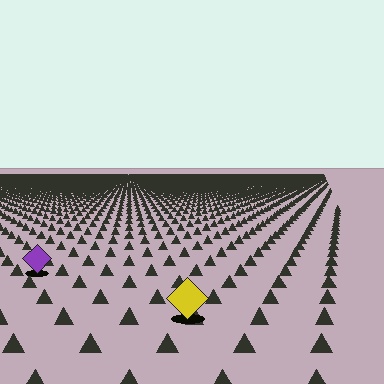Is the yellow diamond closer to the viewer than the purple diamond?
Yes. The yellow diamond is closer — you can tell from the texture gradient: the ground texture is coarser near it.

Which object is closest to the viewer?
The yellow diamond is closest. The texture marks near it are larger and more spread out.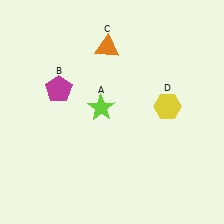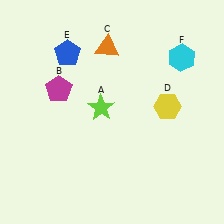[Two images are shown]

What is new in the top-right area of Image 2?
A cyan hexagon (F) was added in the top-right area of Image 2.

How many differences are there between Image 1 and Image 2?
There are 2 differences between the two images.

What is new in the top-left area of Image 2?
A blue pentagon (E) was added in the top-left area of Image 2.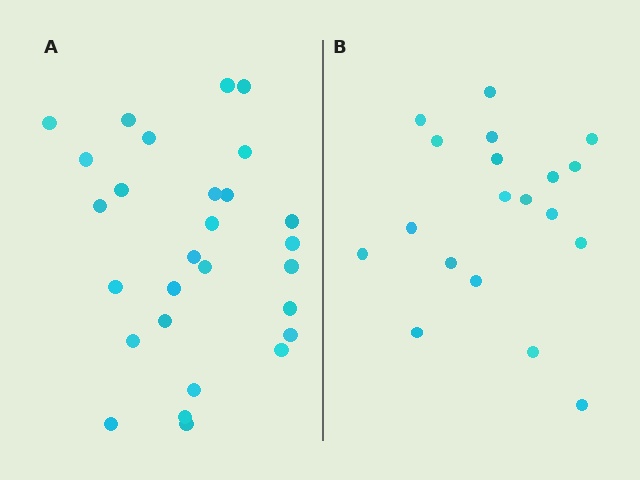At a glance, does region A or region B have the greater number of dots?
Region A (the left region) has more dots.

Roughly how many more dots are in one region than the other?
Region A has roughly 8 or so more dots than region B.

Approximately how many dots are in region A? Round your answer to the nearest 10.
About 30 dots. (The exact count is 28, which rounds to 30.)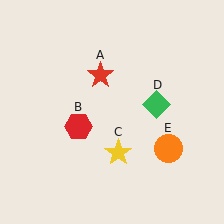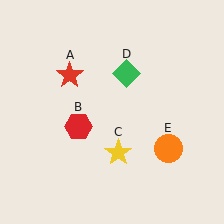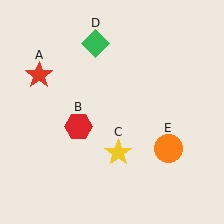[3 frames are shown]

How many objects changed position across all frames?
2 objects changed position: red star (object A), green diamond (object D).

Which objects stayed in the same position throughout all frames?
Red hexagon (object B) and yellow star (object C) and orange circle (object E) remained stationary.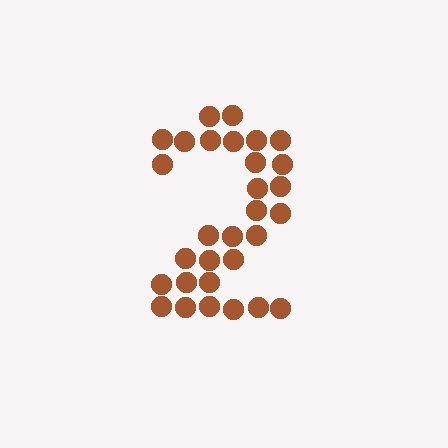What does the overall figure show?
The overall figure shows the digit 2.